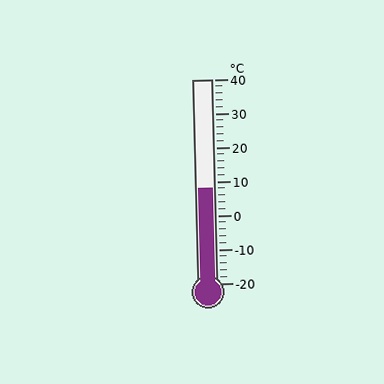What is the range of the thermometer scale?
The thermometer scale ranges from -20°C to 40°C.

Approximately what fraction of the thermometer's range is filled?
The thermometer is filled to approximately 45% of its range.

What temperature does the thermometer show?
The thermometer shows approximately 8°C.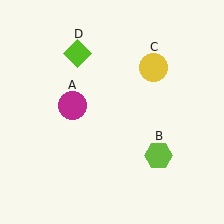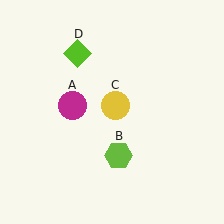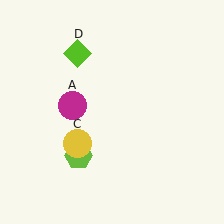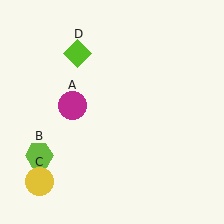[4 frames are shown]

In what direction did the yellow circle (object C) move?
The yellow circle (object C) moved down and to the left.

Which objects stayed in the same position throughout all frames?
Magenta circle (object A) and lime diamond (object D) remained stationary.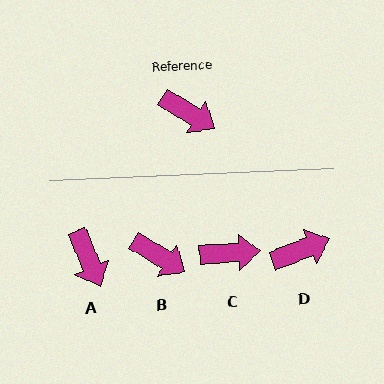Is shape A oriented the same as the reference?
No, it is off by about 35 degrees.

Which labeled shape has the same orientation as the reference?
B.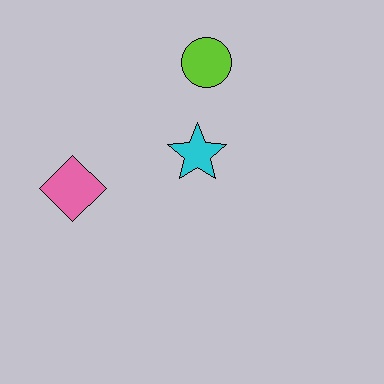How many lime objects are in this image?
There is 1 lime object.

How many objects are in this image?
There are 3 objects.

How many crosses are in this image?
There are no crosses.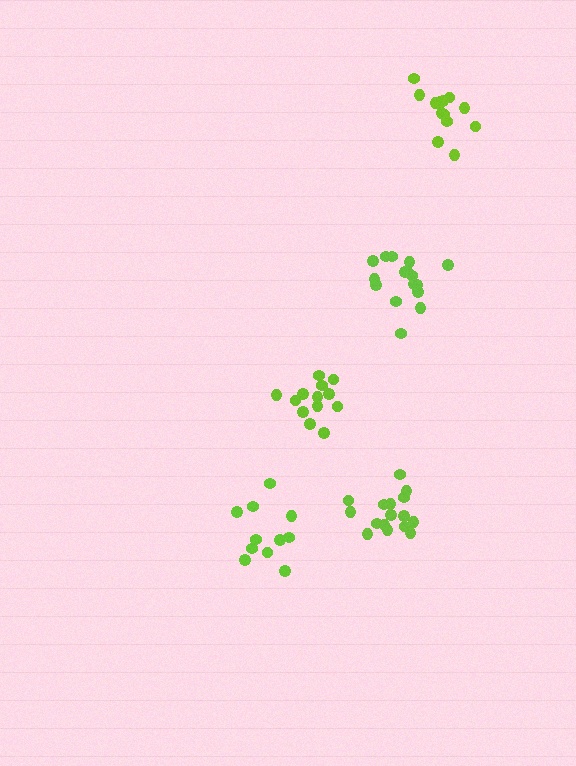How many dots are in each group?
Group 1: 16 dots, Group 2: 13 dots, Group 3: 11 dots, Group 4: 16 dots, Group 5: 13 dots (69 total).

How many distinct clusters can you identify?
There are 5 distinct clusters.